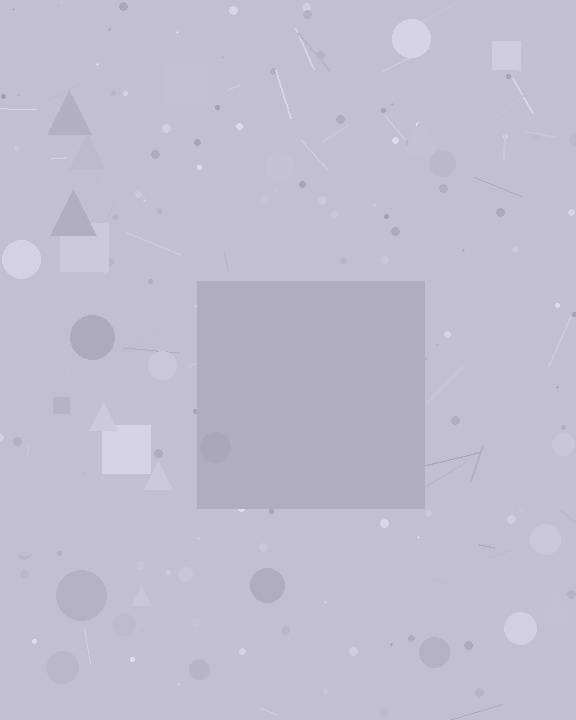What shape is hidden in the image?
A square is hidden in the image.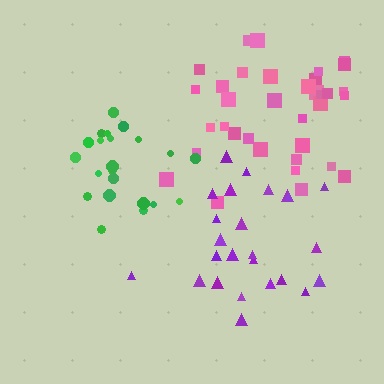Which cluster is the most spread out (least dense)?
Pink.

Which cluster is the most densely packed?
Green.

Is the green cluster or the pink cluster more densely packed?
Green.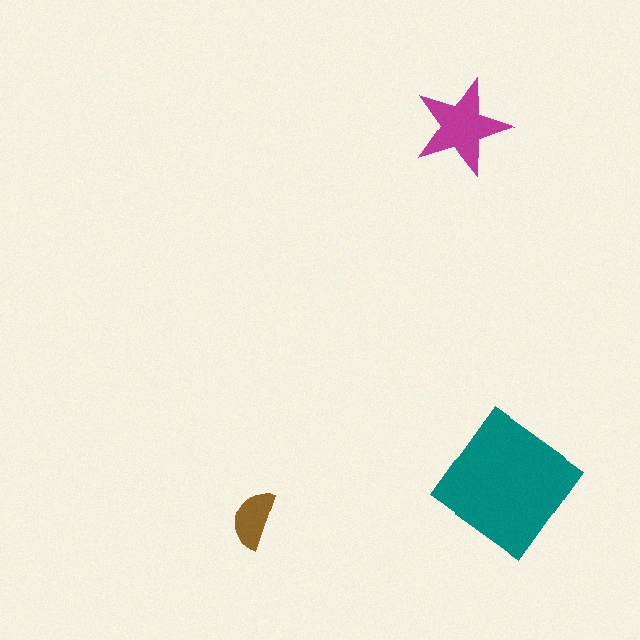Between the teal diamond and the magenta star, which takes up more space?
The teal diamond.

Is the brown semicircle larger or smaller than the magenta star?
Smaller.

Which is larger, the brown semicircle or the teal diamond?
The teal diamond.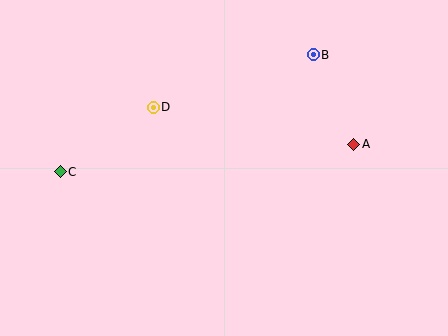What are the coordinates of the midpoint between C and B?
The midpoint between C and B is at (187, 113).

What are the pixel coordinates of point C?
Point C is at (60, 172).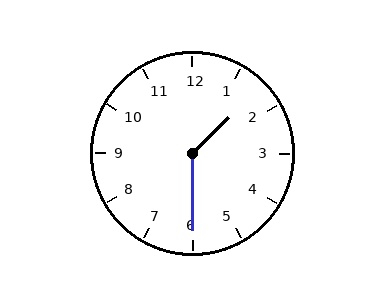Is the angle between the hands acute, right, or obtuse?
It is obtuse.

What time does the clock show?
1:30.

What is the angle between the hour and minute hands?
Approximately 135 degrees.